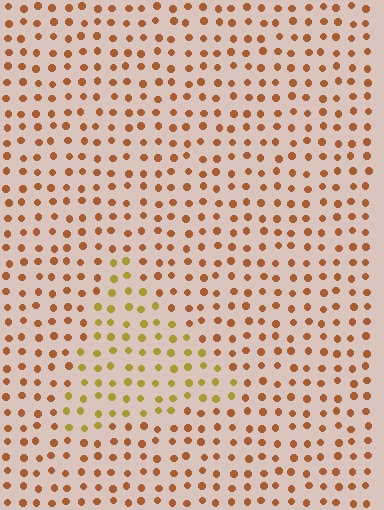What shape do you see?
I see a triangle.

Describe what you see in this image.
The image is filled with small brown elements in a uniform arrangement. A triangle-shaped region is visible where the elements are tinted to a slightly different hue, forming a subtle color boundary.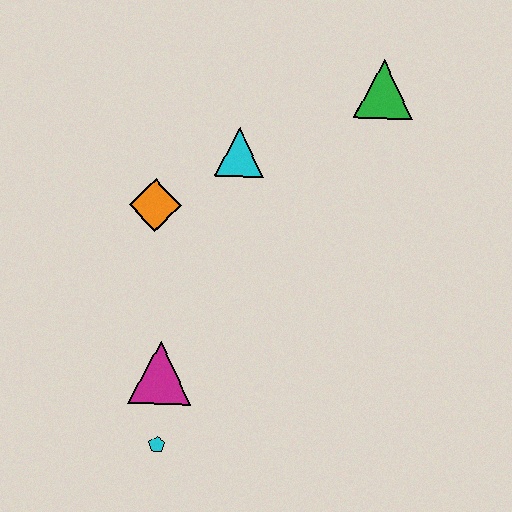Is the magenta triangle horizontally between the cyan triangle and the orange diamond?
Yes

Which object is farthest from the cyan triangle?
The cyan pentagon is farthest from the cyan triangle.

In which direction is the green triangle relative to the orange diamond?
The green triangle is to the right of the orange diamond.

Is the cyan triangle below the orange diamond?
No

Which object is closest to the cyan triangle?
The orange diamond is closest to the cyan triangle.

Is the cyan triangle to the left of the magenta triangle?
No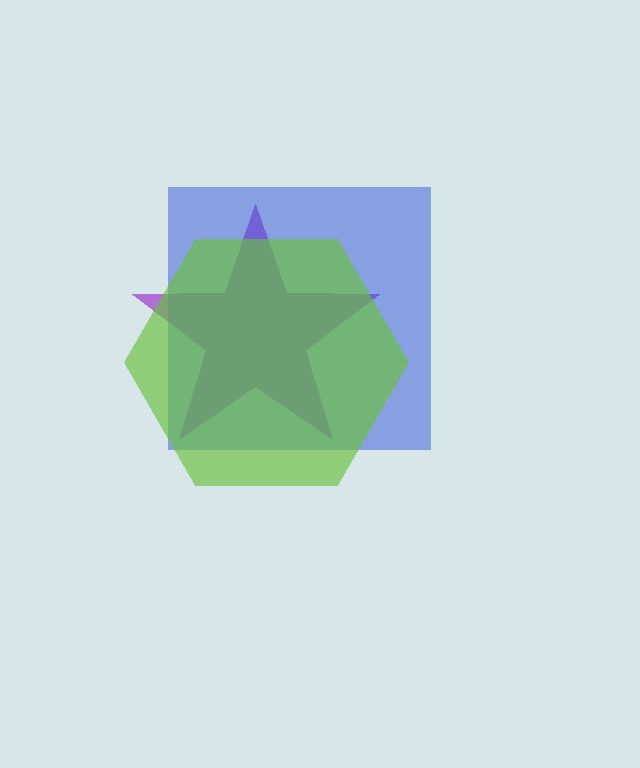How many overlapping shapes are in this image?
There are 3 overlapping shapes in the image.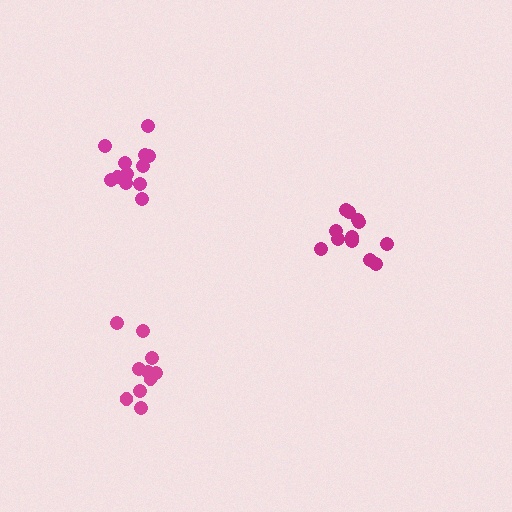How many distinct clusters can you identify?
There are 3 distinct clusters.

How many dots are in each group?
Group 1: 10 dots, Group 2: 12 dots, Group 3: 12 dots (34 total).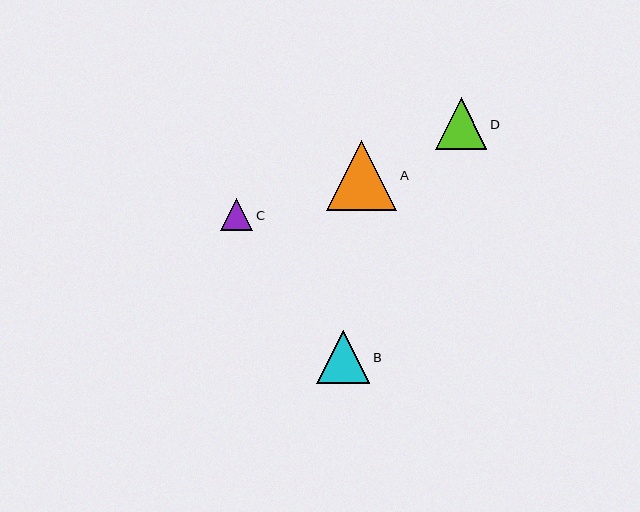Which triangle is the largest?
Triangle A is the largest with a size of approximately 71 pixels.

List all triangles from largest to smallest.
From largest to smallest: A, B, D, C.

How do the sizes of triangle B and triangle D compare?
Triangle B and triangle D are approximately the same size.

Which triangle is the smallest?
Triangle C is the smallest with a size of approximately 32 pixels.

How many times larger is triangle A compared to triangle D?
Triangle A is approximately 1.4 times the size of triangle D.